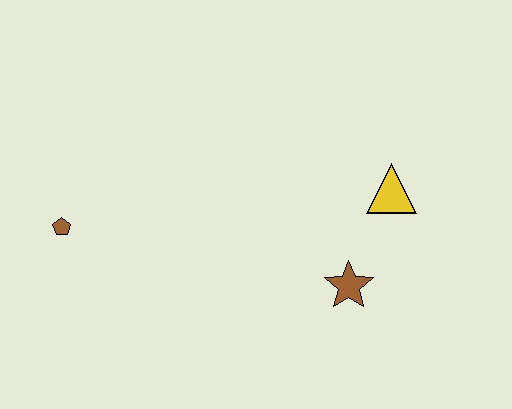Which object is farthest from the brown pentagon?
The yellow triangle is farthest from the brown pentagon.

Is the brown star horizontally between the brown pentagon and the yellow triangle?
Yes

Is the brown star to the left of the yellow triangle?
Yes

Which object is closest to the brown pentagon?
The brown star is closest to the brown pentagon.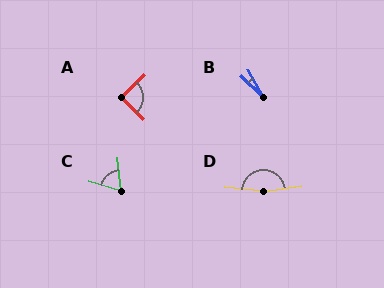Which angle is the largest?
D, at approximately 166 degrees.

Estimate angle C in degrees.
Approximately 67 degrees.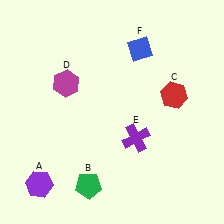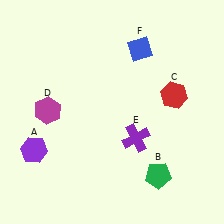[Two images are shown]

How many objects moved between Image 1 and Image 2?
3 objects moved between the two images.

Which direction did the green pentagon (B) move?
The green pentagon (B) moved right.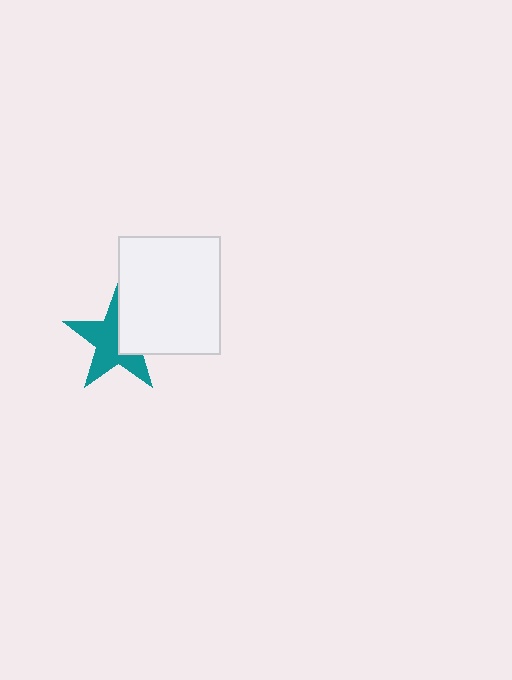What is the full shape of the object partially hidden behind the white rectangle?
The partially hidden object is a teal star.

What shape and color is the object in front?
The object in front is a white rectangle.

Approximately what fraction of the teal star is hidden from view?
Roughly 38% of the teal star is hidden behind the white rectangle.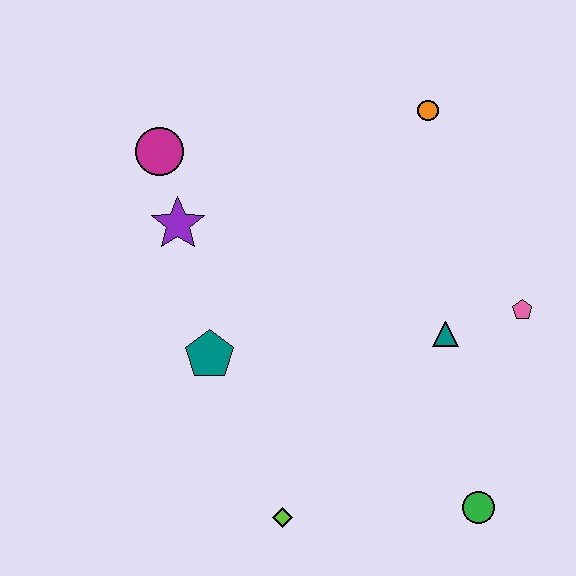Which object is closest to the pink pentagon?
The teal triangle is closest to the pink pentagon.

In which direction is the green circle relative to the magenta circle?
The green circle is below the magenta circle.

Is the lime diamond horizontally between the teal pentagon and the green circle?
Yes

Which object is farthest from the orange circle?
The lime diamond is farthest from the orange circle.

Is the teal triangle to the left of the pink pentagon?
Yes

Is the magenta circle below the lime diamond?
No